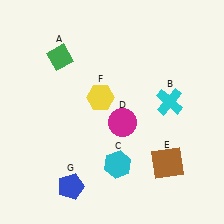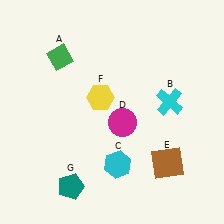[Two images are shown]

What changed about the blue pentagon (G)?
In Image 1, G is blue. In Image 2, it changed to teal.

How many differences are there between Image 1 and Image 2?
There is 1 difference between the two images.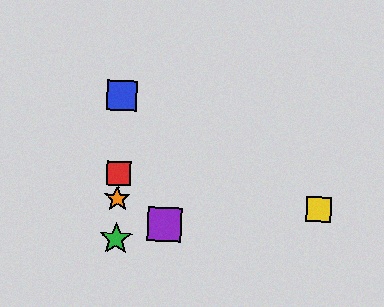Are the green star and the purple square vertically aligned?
No, the green star is at x≈116 and the purple square is at x≈165.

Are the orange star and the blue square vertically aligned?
Yes, both are at x≈117.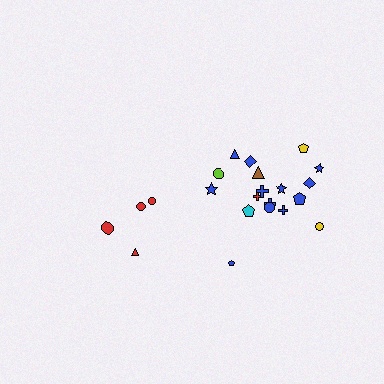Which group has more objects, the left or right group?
The right group.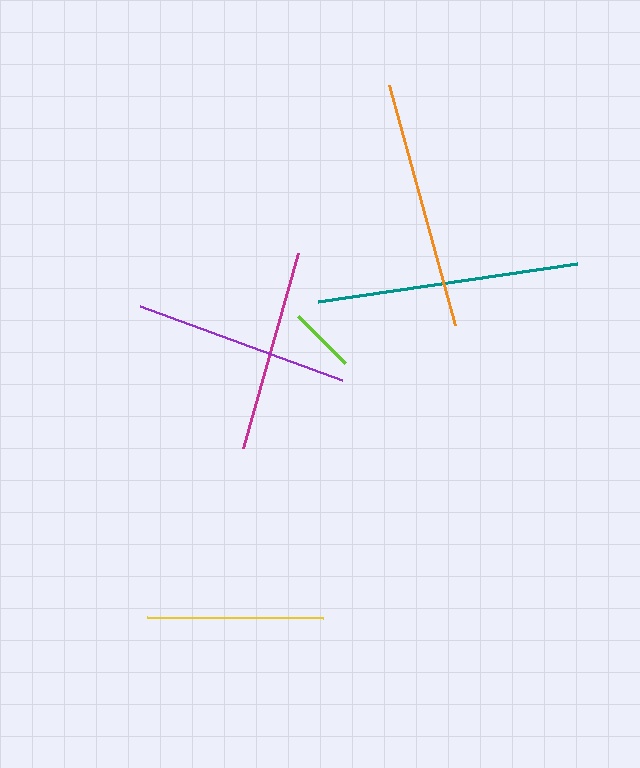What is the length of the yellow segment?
The yellow segment is approximately 176 pixels long.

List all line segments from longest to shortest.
From longest to shortest: teal, orange, purple, magenta, yellow, lime.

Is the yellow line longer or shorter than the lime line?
The yellow line is longer than the lime line.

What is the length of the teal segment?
The teal segment is approximately 261 pixels long.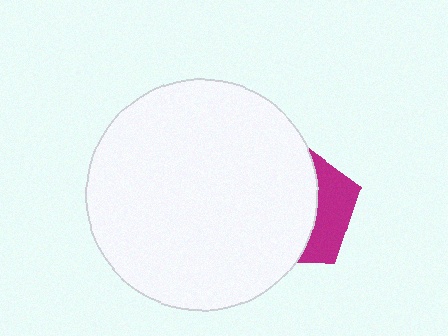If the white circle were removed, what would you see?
You would see the complete magenta pentagon.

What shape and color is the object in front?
The object in front is a white circle.